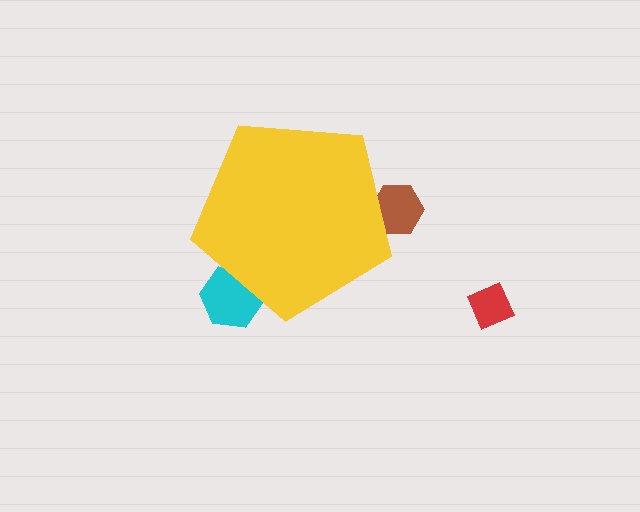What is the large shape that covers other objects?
A yellow pentagon.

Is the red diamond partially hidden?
No, the red diamond is fully visible.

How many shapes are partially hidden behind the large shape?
2 shapes are partially hidden.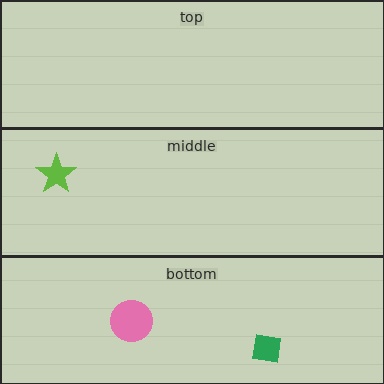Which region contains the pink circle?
The bottom region.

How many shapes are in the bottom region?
2.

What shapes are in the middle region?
The lime star.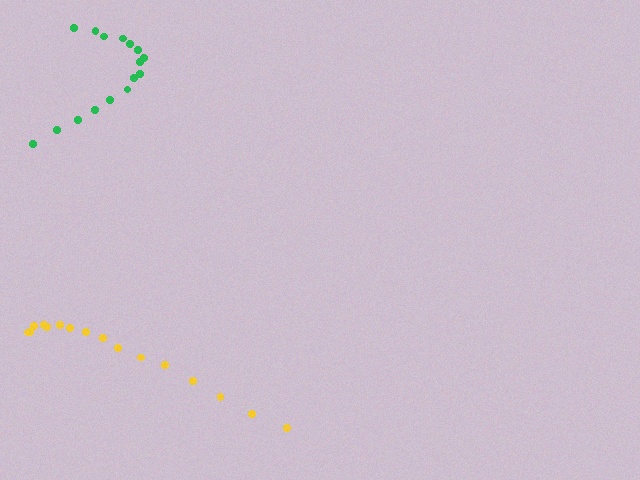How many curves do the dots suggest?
There are 2 distinct paths.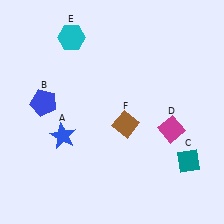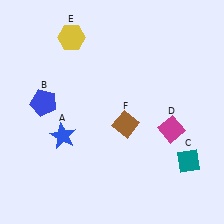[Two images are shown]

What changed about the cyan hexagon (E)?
In Image 1, E is cyan. In Image 2, it changed to yellow.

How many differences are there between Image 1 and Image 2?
There is 1 difference between the two images.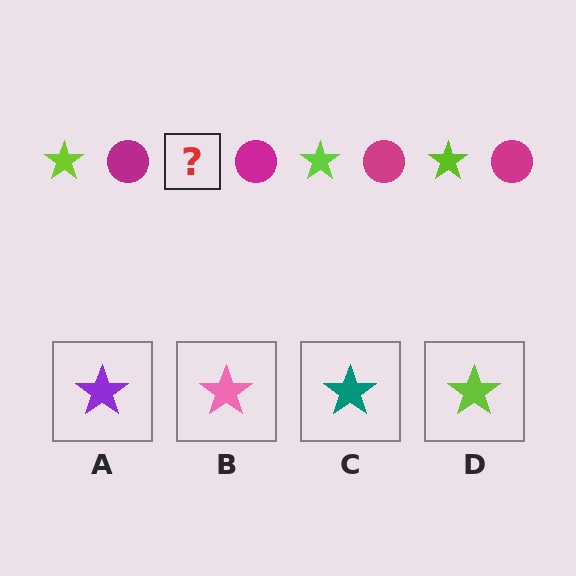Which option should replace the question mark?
Option D.